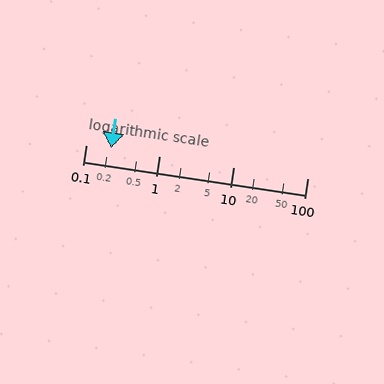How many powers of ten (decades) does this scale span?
The scale spans 3 decades, from 0.1 to 100.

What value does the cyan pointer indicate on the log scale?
The pointer indicates approximately 0.22.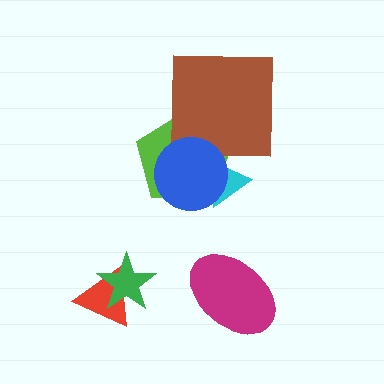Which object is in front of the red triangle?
The green star is in front of the red triangle.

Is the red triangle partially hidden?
Yes, it is partially covered by another shape.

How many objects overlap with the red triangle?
1 object overlaps with the red triangle.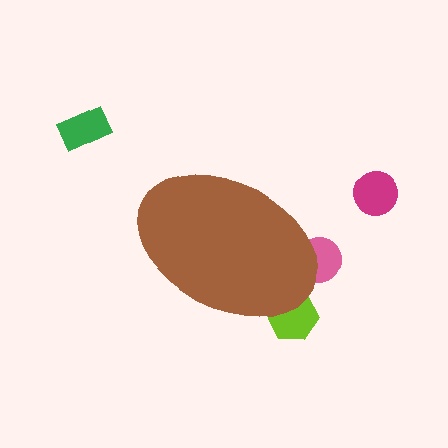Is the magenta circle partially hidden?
No, the magenta circle is fully visible.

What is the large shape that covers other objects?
A brown ellipse.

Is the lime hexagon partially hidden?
Yes, the lime hexagon is partially hidden behind the brown ellipse.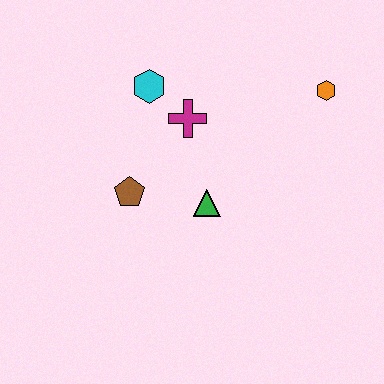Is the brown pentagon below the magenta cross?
Yes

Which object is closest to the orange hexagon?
The magenta cross is closest to the orange hexagon.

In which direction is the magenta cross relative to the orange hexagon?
The magenta cross is to the left of the orange hexagon.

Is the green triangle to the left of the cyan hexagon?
No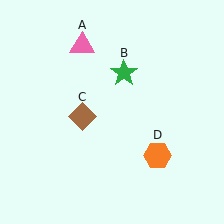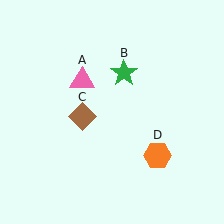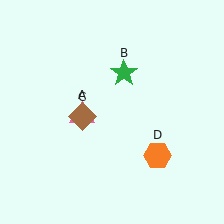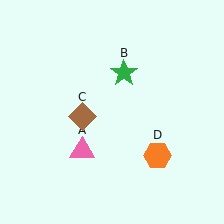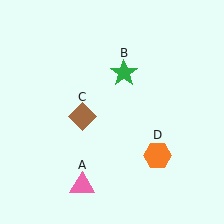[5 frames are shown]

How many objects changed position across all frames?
1 object changed position: pink triangle (object A).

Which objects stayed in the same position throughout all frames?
Green star (object B) and brown diamond (object C) and orange hexagon (object D) remained stationary.